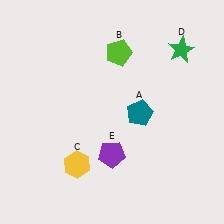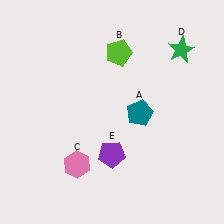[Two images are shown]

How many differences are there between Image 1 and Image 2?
There is 1 difference between the two images.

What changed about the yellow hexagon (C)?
In Image 1, C is yellow. In Image 2, it changed to pink.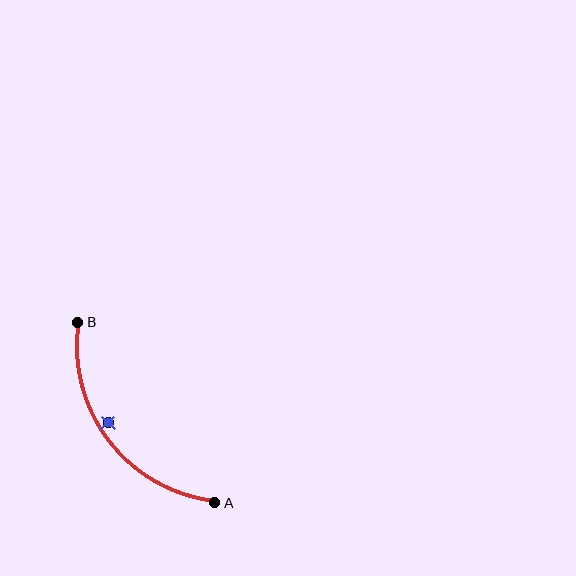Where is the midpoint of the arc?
The arc midpoint is the point on the curve farthest from the straight line joining A and B. It sits below and to the left of that line.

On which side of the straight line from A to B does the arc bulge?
The arc bulges below and to the left of the straight line connecting A and B.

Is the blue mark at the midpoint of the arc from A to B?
No — the blue mark does not lie on the arc at all. It sits slightly inside the curve.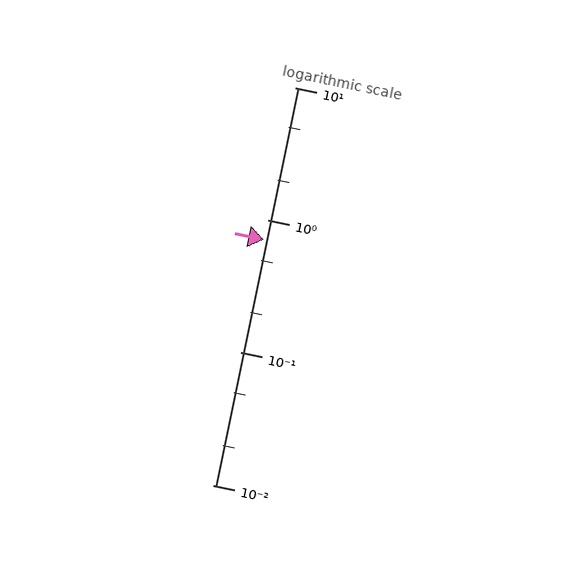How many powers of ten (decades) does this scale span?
The scale spans 3 decades, from 0.01 to 10.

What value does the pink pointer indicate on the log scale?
The pointer indicates approximately 0.71.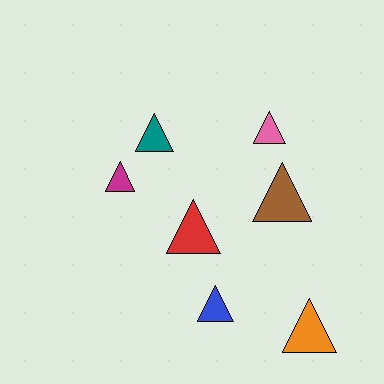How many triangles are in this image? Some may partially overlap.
There are 7 triangles.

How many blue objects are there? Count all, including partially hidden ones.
There is 1 blue object.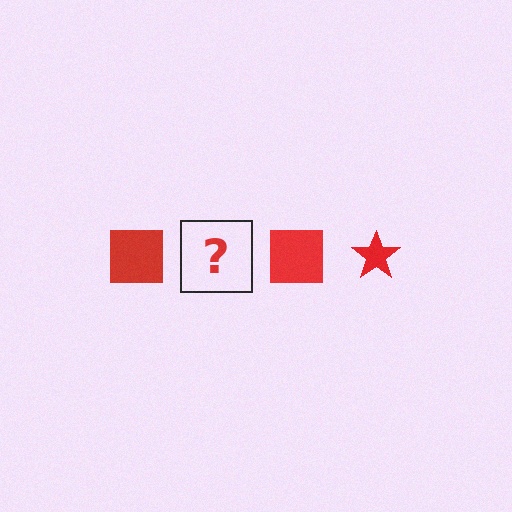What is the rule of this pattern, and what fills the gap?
The rule is that the pattern cycles through square, star shapes in red. The gap should be filled with a red star.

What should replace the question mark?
The question mark should be replaced with a red star.